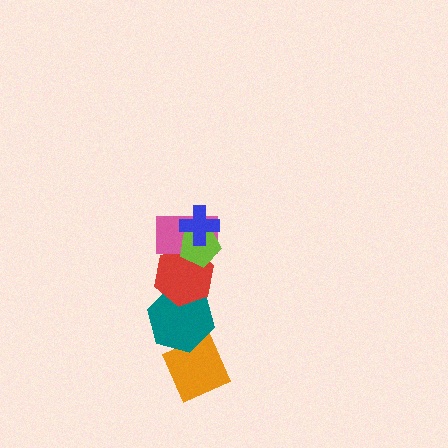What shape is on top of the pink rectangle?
The lime pentagon is on top of the pink rectangle.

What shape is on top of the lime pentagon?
The blue cross is on top of the lime pentagon.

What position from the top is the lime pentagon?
The lime pentagon is 2nd from the top.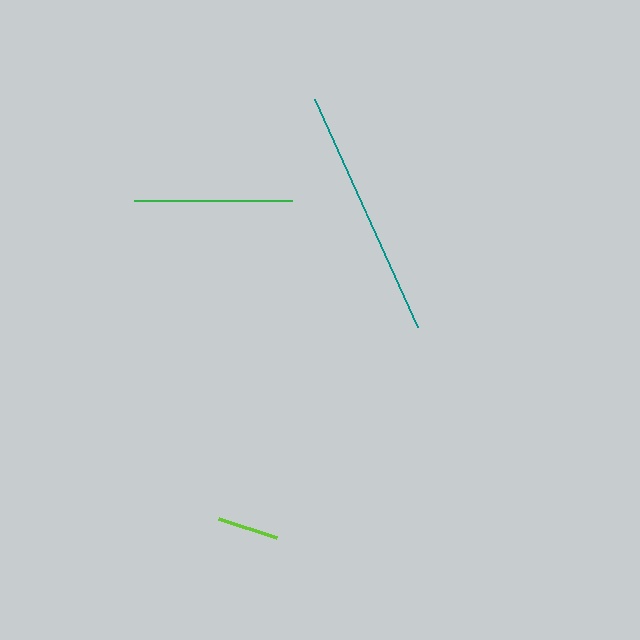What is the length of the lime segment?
The lime segment is approximately 62 pixels long.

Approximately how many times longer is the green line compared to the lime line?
The green line is approximately 2.6 times the length of the lime line.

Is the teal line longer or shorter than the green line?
The teal line is longer than the green line.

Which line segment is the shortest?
The lime line is the shortest at approximately 62 pixels.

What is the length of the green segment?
The green segment is approximately 158 pixels long.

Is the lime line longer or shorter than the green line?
The green line is longer than the lime line.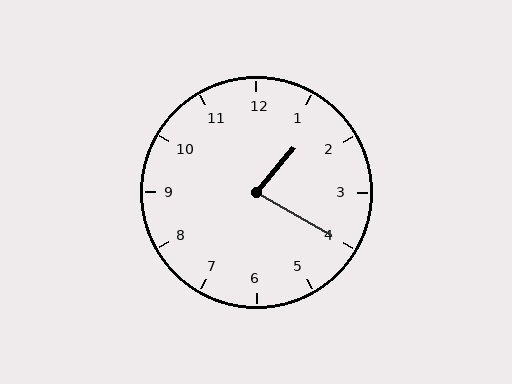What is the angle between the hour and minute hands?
Approximately 80 degrees.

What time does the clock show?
1:20.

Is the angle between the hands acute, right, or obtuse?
It is acute.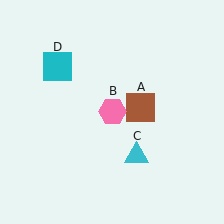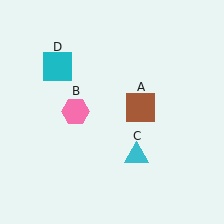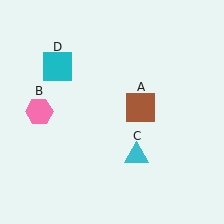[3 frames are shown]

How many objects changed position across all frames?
1 object changed position: pink hexagon (object B).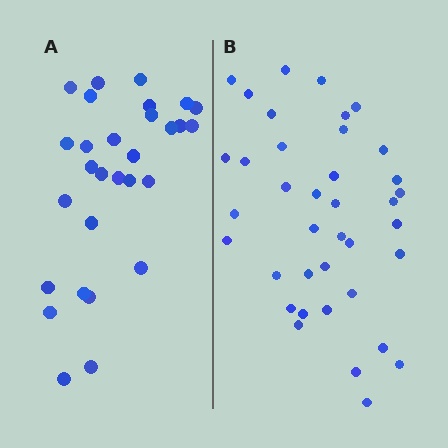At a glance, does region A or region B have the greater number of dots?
Region B (the right region) has more dots.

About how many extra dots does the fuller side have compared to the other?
Region B has roughly 8 or so more dots than region A.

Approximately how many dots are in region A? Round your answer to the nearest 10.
About 30 dots. (The exact count is 29, which rounds to 30.)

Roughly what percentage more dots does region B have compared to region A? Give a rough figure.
About 30% more.